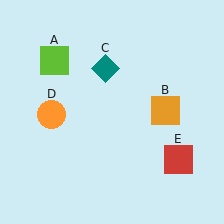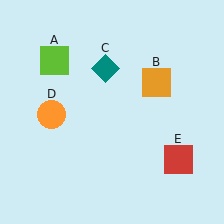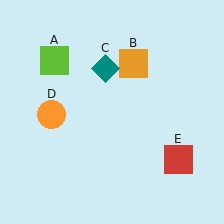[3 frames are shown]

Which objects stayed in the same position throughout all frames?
Lime square (object A) and teal diamond (object C) and orange circle (object D) and red square (object E) remained stationary.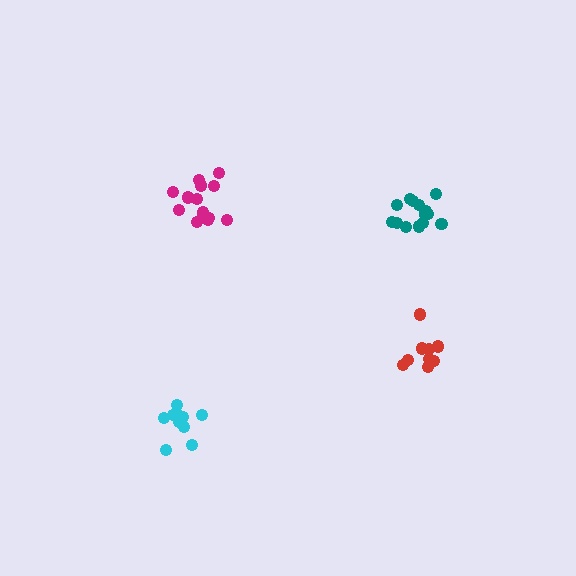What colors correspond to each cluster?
The clusters are colored: magenta, red, cyan, teal.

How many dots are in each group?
Group 1: 14 dots, Group 2: 9 dots, Group 3: 10 dots, Group 4: 14 dots (47 total).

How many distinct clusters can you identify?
There are 4 distinct clusters.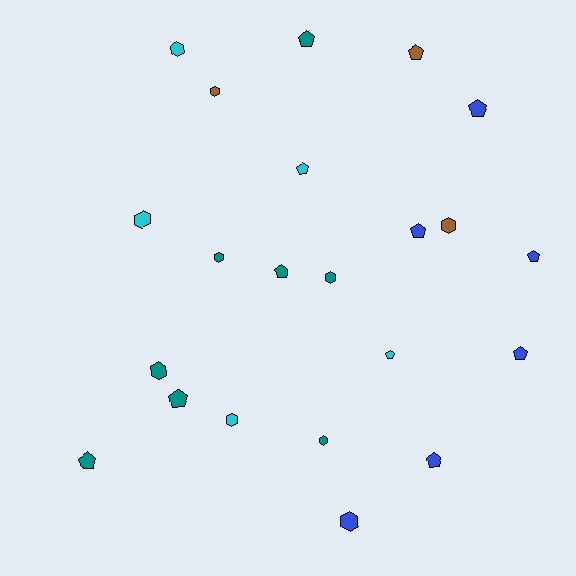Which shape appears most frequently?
Pentagon, with 12 objects.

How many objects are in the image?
There are 22 objects.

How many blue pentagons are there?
There are 5 blue pentagons.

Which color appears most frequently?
Teal, with 8 objects.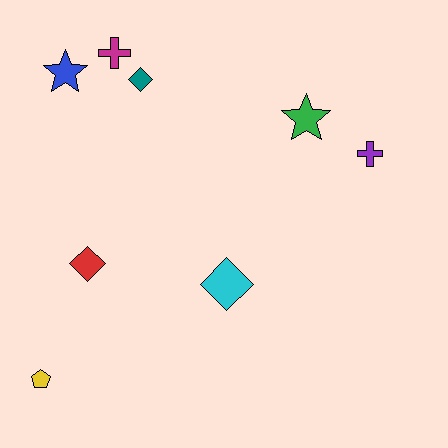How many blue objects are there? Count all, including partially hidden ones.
There is 1 blue object.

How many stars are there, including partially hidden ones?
There are 2 stars.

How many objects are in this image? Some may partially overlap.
There are 8 objects.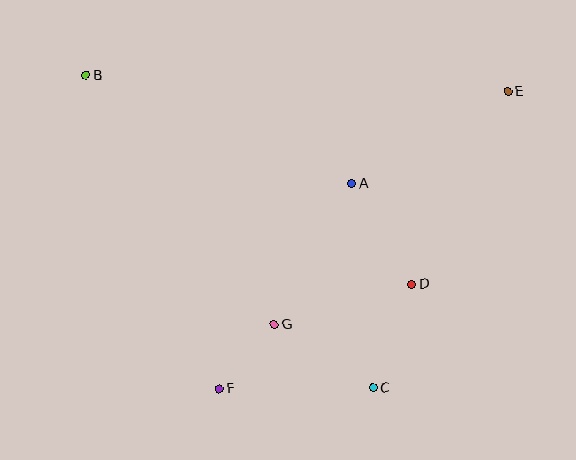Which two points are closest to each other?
Points F and G are closest to each other.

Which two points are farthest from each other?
Points B and C are farthest from each other.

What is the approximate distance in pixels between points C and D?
The distance between C and D is approximately 110 pixels.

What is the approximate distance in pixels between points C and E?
The distance between C and E is approximately 326 pixels.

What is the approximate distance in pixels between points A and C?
The distance between A and C is approximately 205 pixels.